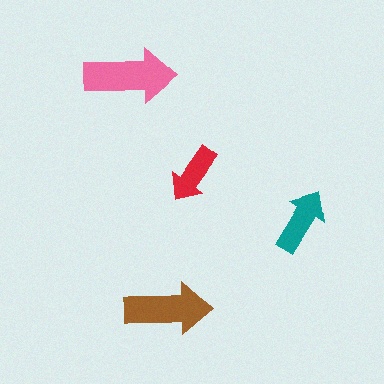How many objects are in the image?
There are 4 objects in the image.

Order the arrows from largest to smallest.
the pink one, the brown one, the teal one, the red one.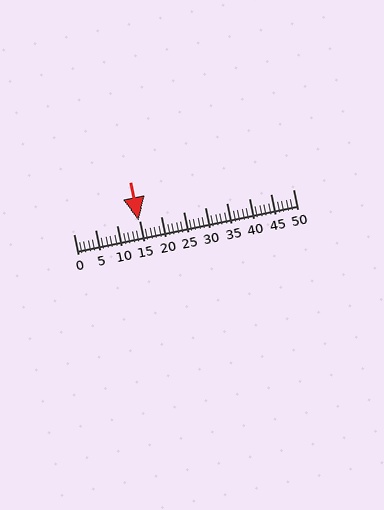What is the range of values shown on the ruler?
The ruler shows values from 0 to 50.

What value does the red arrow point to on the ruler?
The red arrow points to approximately 15.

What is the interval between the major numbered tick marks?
The major tick marks are spaced 5 units apart.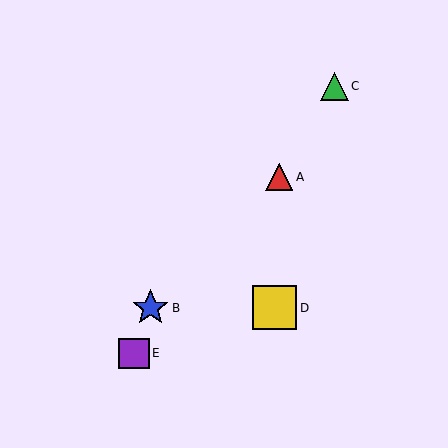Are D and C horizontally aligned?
No, D is at y≈308 and C is at y≈86.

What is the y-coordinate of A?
Object A is at y≈177.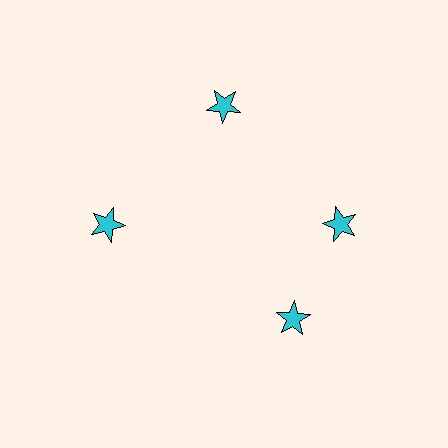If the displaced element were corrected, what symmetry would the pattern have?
It would have 4-fold rotational symmetry — the pattern would map onto itself every 90 degrees.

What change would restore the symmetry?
The symmetry would be restored by rotating it back into even spacing with its neighbors so that all 4 stars sit at equal angles and equal distance from the center.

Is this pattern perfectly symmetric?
No. The 4 cyan stars are arranged in a ring, but one element near the 6 o'clock position is rotated out of alignment along the ring, breaking the 4-fold rotational symmetry.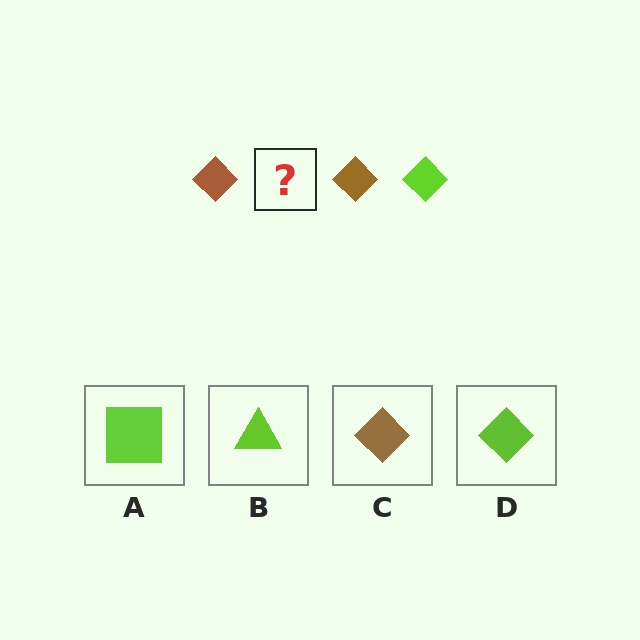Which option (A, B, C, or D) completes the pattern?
D.